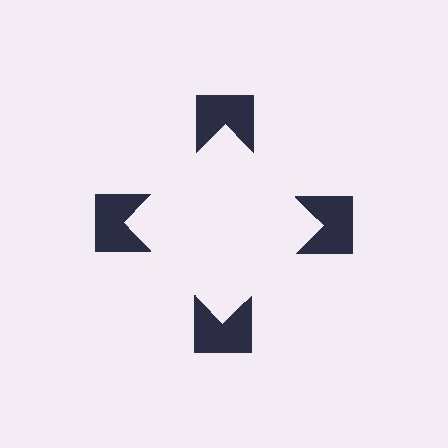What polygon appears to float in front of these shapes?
An illusory square — its edges are inferred from the aligned wedge cuts in the notched squares, not physically drawn.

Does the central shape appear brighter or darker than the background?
It typically appears slightly brighter than the background, even though no actual brightness change is drawn.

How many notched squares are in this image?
There are 4 — one at each vertex of the illusory square.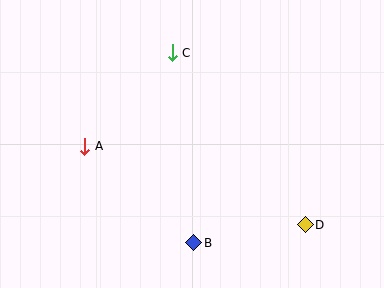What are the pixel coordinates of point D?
Point D is at (305, 225).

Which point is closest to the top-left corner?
Point A is closest to the top-left corner.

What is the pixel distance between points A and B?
The distance between A and B is 146 pixels.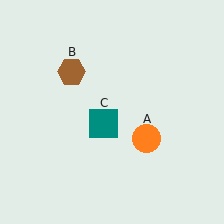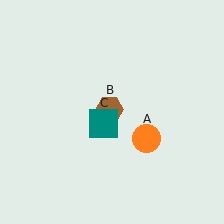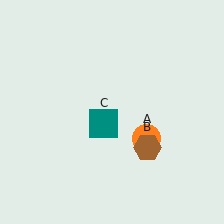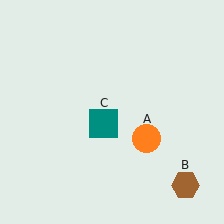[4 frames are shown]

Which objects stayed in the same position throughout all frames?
Orange circle (object A) and teal square (object C) remained stationary.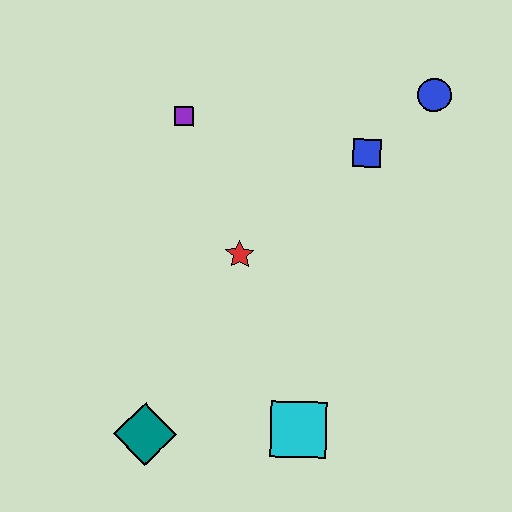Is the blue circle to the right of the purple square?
Yes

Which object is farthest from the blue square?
The teal diamond is farthest from the blue square.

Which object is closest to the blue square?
The blue circle is closest to the blue square.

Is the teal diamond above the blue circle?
No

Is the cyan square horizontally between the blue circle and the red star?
Yes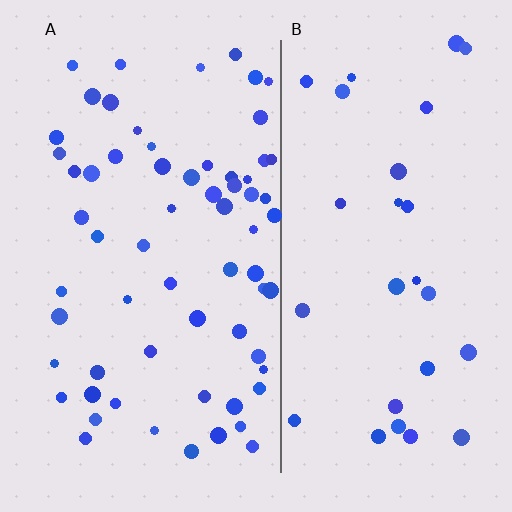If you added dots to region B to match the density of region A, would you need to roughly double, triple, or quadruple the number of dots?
Approximately double.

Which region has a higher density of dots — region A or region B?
A (the left).